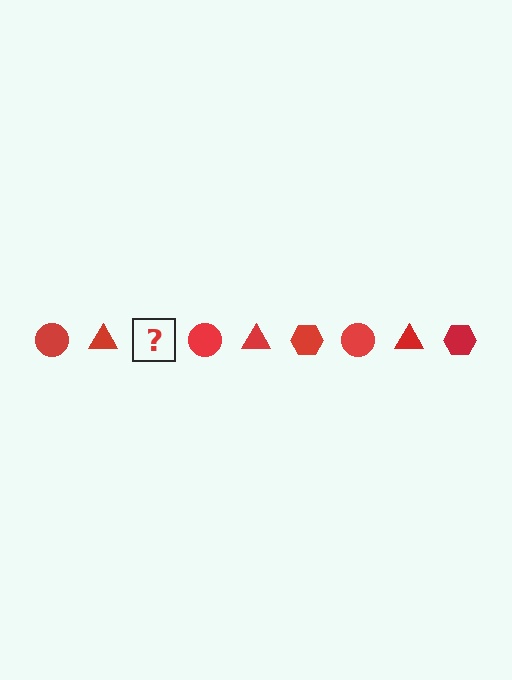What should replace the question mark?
The question mark should be replaced with a red hexagon.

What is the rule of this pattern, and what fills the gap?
The rule is that the pattern cycles through circle, triangle, hexagon shapes in red. The gap should be filled with a red hexagon.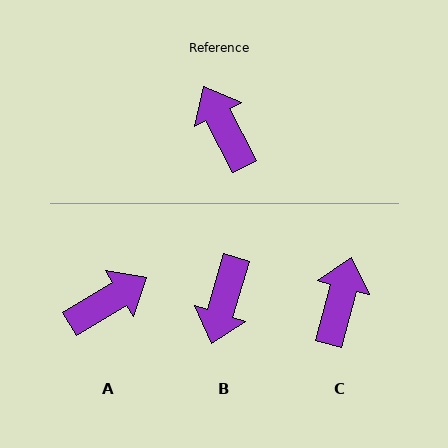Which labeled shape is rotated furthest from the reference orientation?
B, about 136 degrees away.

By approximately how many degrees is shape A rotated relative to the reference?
Approximately 86 degrees clockwise.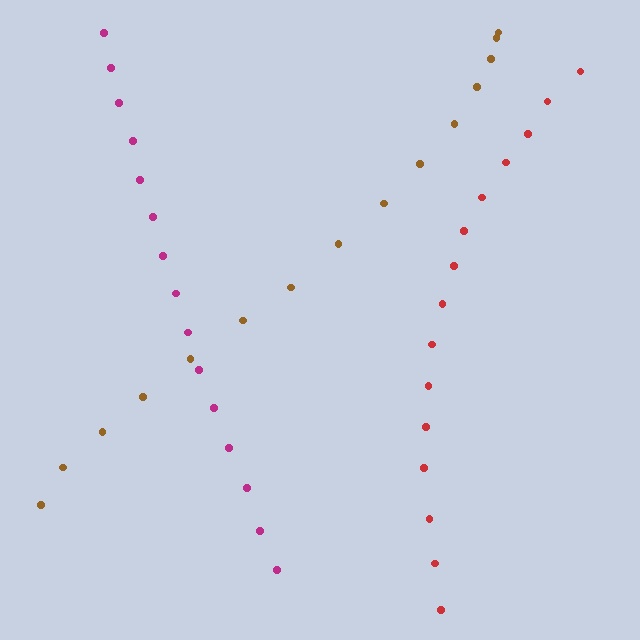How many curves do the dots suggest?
There are 3 distinct paths.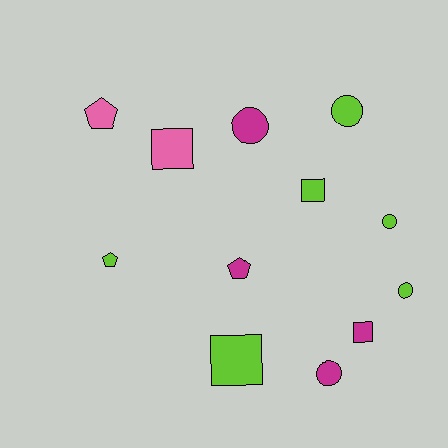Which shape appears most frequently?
Circle, with 5 objects.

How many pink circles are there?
There are no pink circles.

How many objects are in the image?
There are 12 objects.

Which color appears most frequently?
Lime, with 6 objects.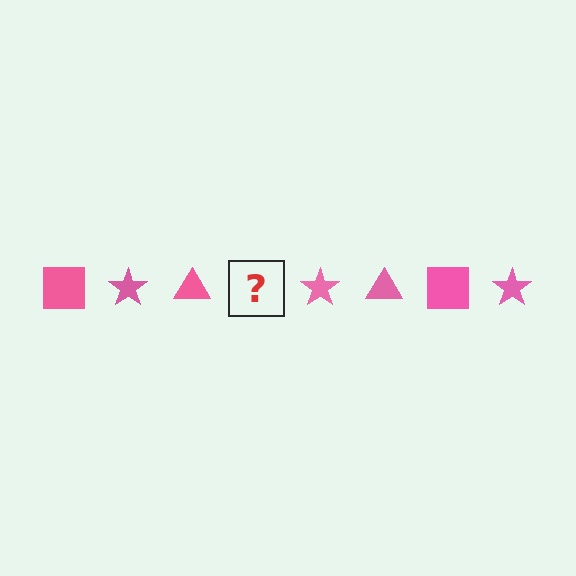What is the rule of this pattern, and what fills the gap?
The rule is that the pattern cycles through square, star, triangle shapes in pink. The gap should be filled with a pink square.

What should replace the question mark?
The question mark should be replaced with a pink square.